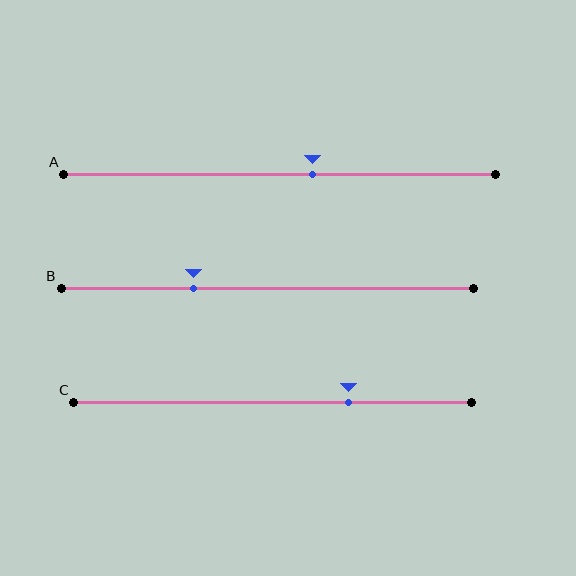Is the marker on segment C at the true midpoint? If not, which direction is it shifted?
No, the marker on segment C is shifted to the right by about 19% of the segment length.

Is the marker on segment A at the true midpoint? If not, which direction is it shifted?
No, the marker on segment A is shifted to the right by about 8% of the segment length.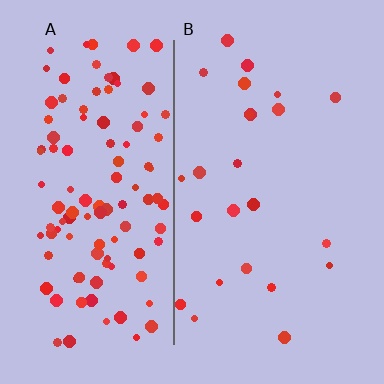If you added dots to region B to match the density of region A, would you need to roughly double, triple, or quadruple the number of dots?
Approximately quadruple.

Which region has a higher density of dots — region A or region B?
A (the left).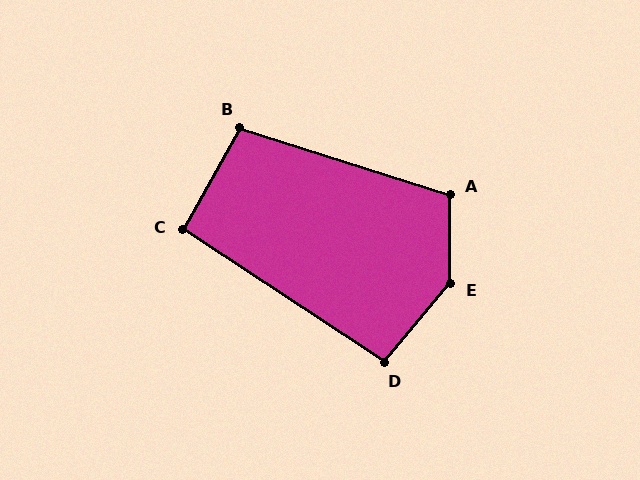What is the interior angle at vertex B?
Approximately 102 degrees (obtuse).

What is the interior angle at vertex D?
Approximately 97 degrees (obtuse).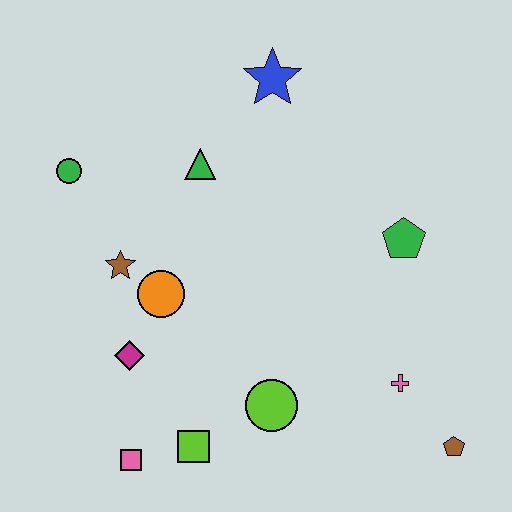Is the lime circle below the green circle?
Yes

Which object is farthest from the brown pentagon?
The green circle is farthest from the brown pentagon.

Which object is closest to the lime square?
The pink square is closest to the lime square.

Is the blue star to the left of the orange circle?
No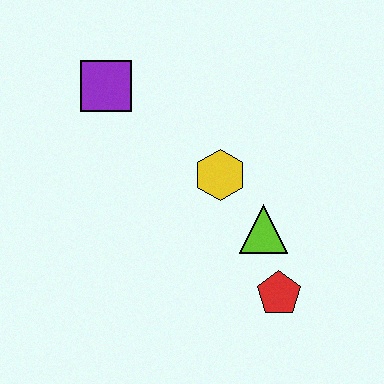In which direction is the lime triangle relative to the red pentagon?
The lime triangle is above the red pentagon.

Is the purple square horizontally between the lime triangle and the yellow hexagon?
No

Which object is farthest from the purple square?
The red pentagon is farthest from the purple square.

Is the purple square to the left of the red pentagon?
Yes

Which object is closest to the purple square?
The yellow hexagon is closest to the purple square.